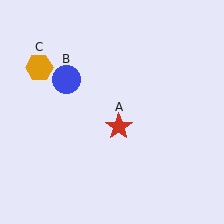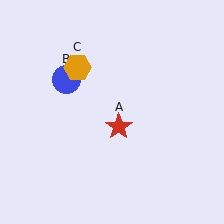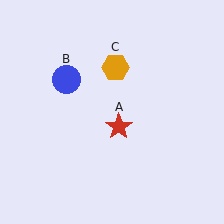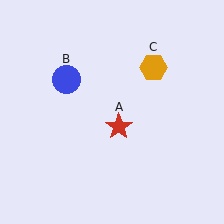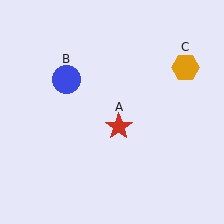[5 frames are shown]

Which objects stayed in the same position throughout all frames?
Red star (object A) and blue circle (object B) remained stationary.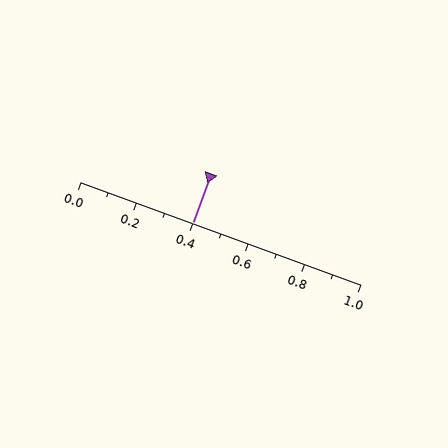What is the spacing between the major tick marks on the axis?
The major ticks are spaced 0.2 apart.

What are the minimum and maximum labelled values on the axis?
The axis runs from 0.0 to 1.0.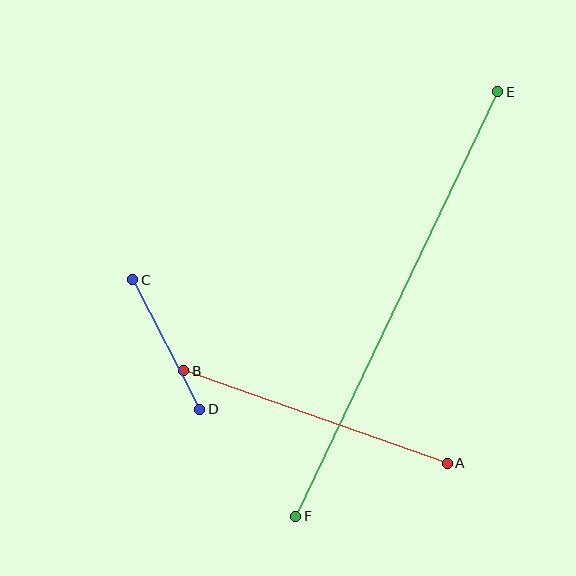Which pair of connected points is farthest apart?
Points E and F are farthest apart.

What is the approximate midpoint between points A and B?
The midpoint is at approximately (316, 417) pixels.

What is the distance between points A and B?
The distance is approximately 279 pixels.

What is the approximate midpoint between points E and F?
The midpoint is at approximately (397, 304) pixels.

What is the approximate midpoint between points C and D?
The midpoint is at approximately (166, 344) pixels.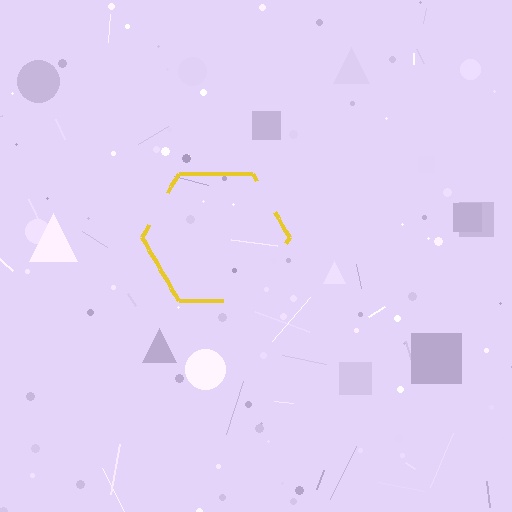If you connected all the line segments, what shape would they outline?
They would outline a hexagon.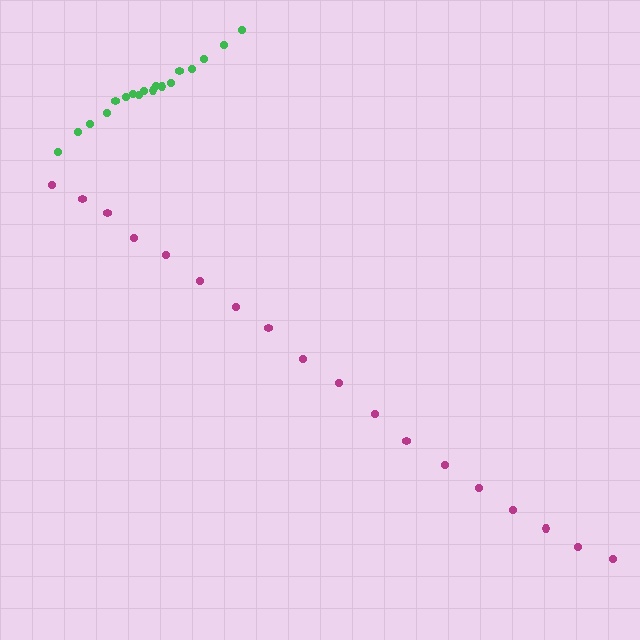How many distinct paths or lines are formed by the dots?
There are 2 distinct paths.